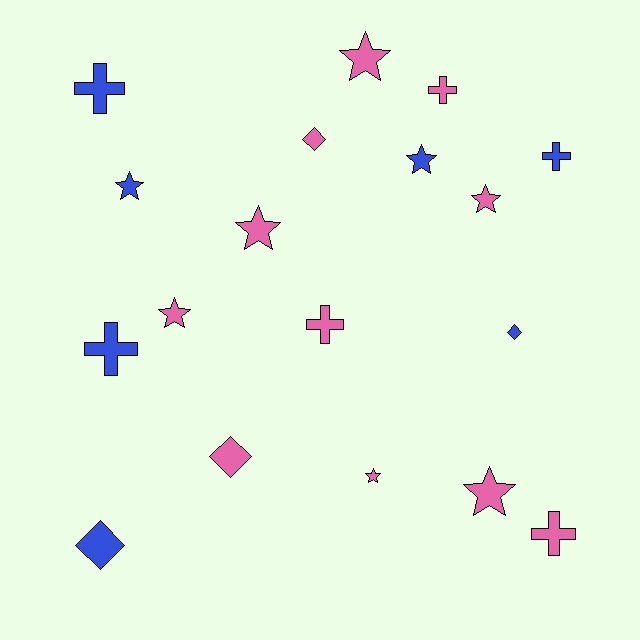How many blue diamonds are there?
There are 2 blue diamonds.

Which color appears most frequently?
Pink, with 11 objects.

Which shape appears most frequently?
Star, with 8 objects.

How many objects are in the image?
There are 18 objects.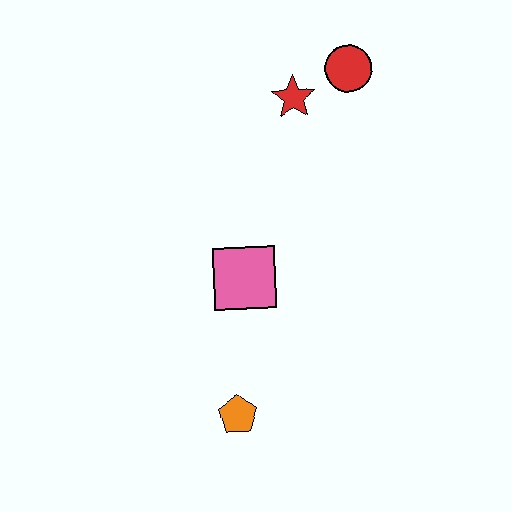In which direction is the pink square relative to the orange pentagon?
The pink square is above the orange pentagon.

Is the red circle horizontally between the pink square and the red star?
No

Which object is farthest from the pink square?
The red circle is farthest from the pink square.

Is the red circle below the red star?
No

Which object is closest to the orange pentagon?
The pink square is closest to the orange pentagon.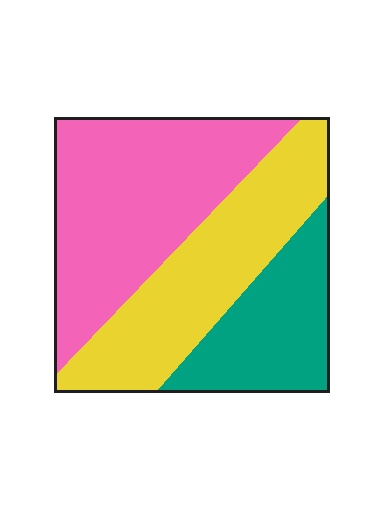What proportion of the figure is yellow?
Yellow covers 35% of the figure.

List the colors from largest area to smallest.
From largest to smallest: pink, yellow, teal.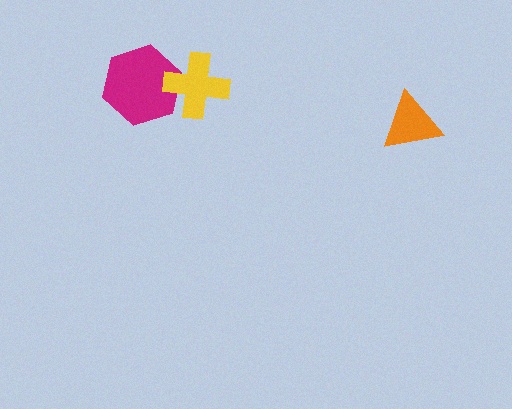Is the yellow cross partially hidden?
No, no other shape covers it.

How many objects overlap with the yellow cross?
1 object overlaps with the yellow cross.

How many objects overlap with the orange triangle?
0 objects overlap with the orange triangle.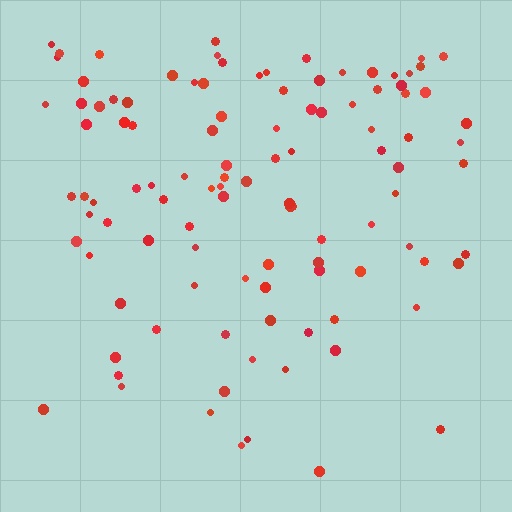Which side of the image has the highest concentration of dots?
The top.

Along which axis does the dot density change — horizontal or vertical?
Vertical.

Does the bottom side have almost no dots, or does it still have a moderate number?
Still a moderate number, just noticeably fewer than the top.